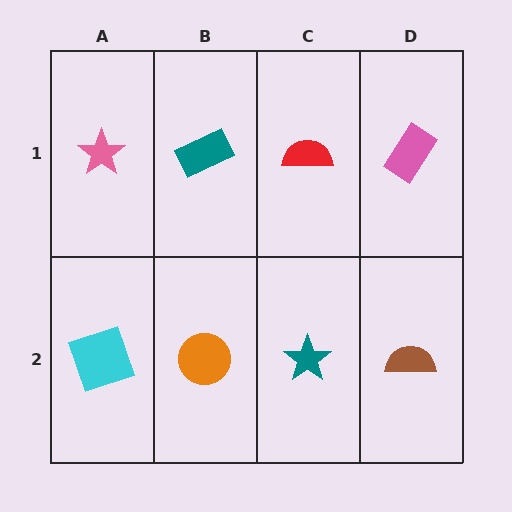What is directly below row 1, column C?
A teal star.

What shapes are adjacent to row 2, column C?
A red semicircle (row 1, column C), an orange circle (row 2, column B), a brown semicircle (row 2, column D).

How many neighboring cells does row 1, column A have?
2.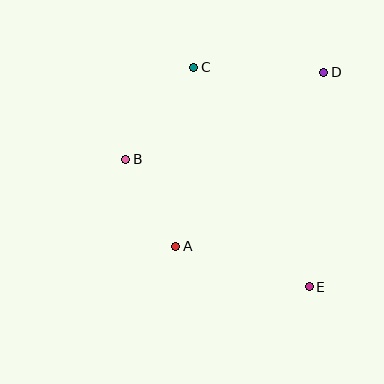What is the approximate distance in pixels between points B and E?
The distance between B and E is approximately 224 pixels.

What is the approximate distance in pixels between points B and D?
The distance between B and D is approximately 216 pixels.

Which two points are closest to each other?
Points A and B are closest to each other.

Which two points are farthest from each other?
Points C and E are farthest from each other.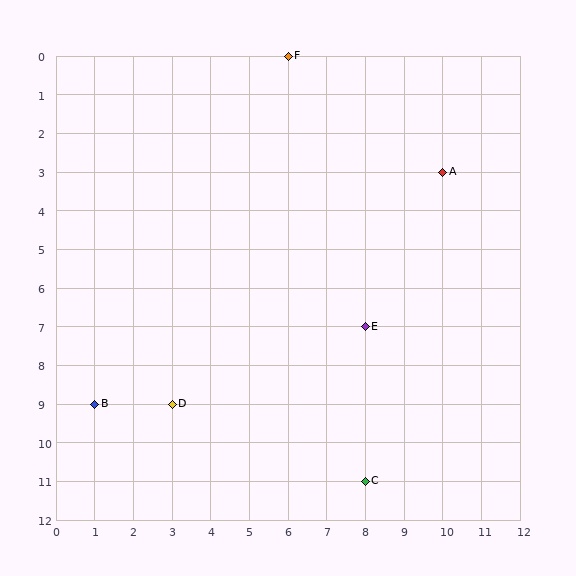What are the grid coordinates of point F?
Point F is at grid coordinates (6, 0).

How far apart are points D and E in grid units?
Points D and E are 5 columns and 2 rows apart (about 5.4 grid units diagonally).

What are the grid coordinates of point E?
Point E is at grid coordinates (8, 7).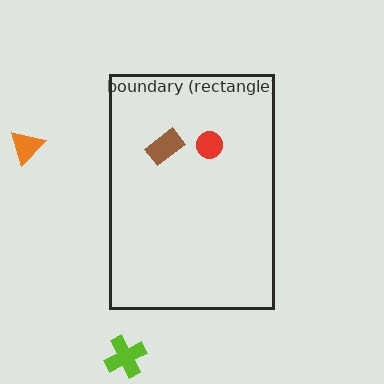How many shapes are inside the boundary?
2 inside, 2 outside.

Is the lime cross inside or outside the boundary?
Outside.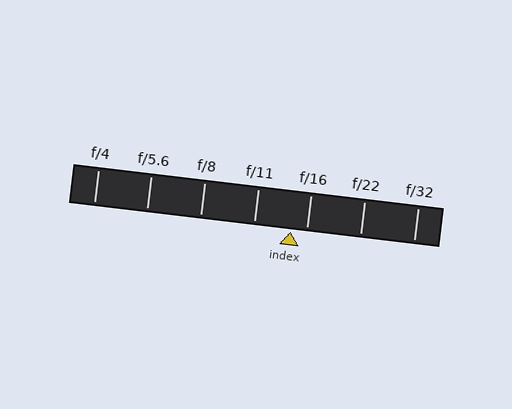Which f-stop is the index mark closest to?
The index mark is closest to f/16.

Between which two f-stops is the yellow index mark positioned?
The index mark is between f/11 and f/16.